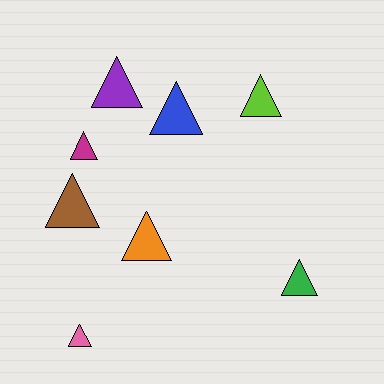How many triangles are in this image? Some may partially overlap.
There are 8 triangles.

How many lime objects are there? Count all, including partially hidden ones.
There is 1 lime object.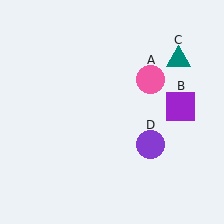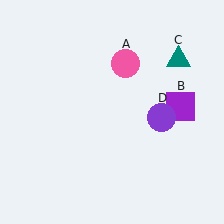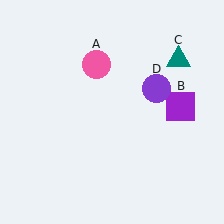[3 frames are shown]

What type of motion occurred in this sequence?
The pink circle (object A), purple circle (object D) rotated counterclockwise around the center of the scene.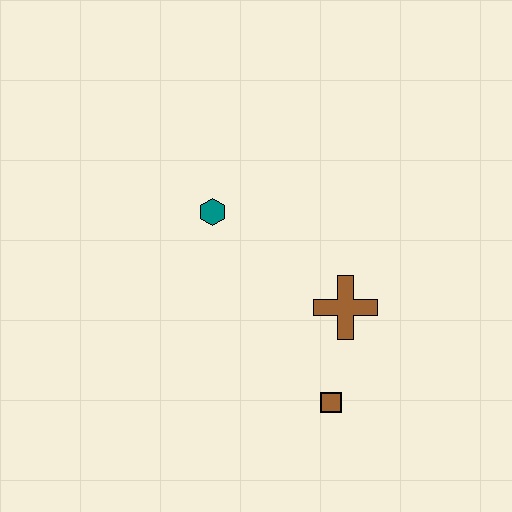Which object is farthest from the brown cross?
The teal hexagon is farthest from the brown cross.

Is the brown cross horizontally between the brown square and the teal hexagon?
No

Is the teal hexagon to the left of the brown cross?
Yes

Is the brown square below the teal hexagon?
Yes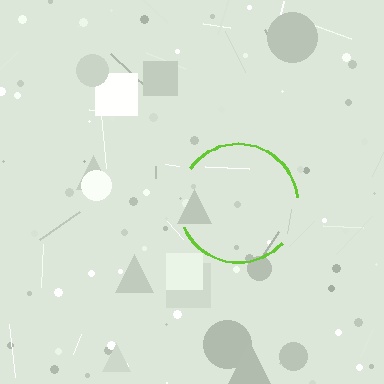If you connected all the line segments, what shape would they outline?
They would outline a circle.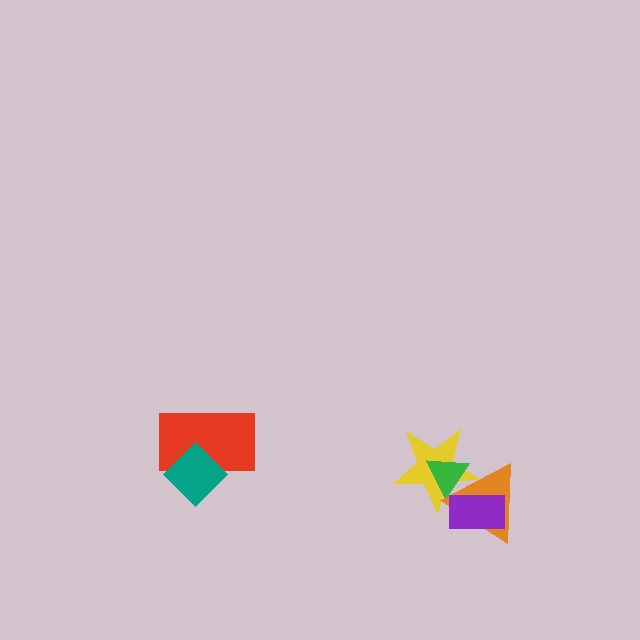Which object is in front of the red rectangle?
The teal diamond is in front of the red rectangle.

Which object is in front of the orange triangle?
The purple rectangle is in front of the orange triangle.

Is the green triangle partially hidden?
Yes, it is partially covered by another shape.